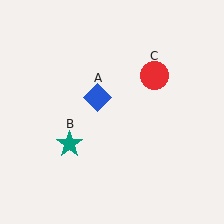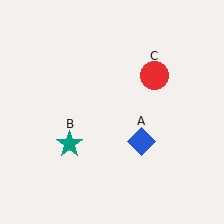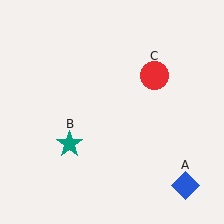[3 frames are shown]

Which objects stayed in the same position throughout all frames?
Teal star (object B) and red circle (object C) remained stationary.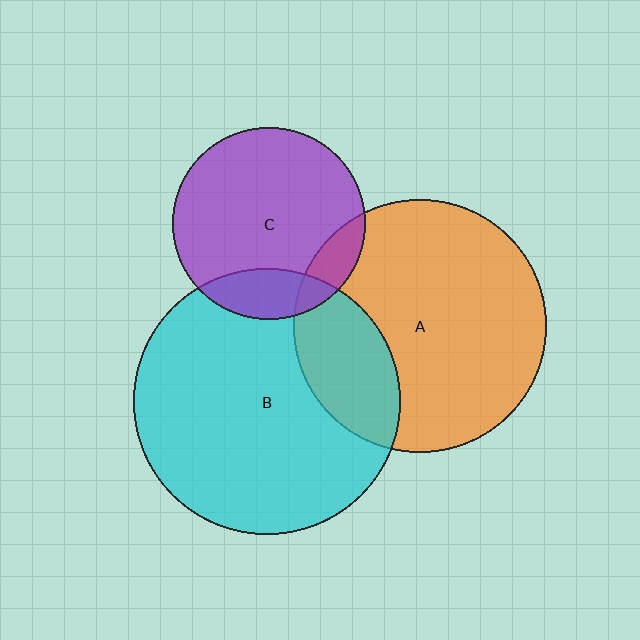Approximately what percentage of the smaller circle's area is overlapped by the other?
Approximately 10%.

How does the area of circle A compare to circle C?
Approximately 1.7 times.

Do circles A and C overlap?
Yes.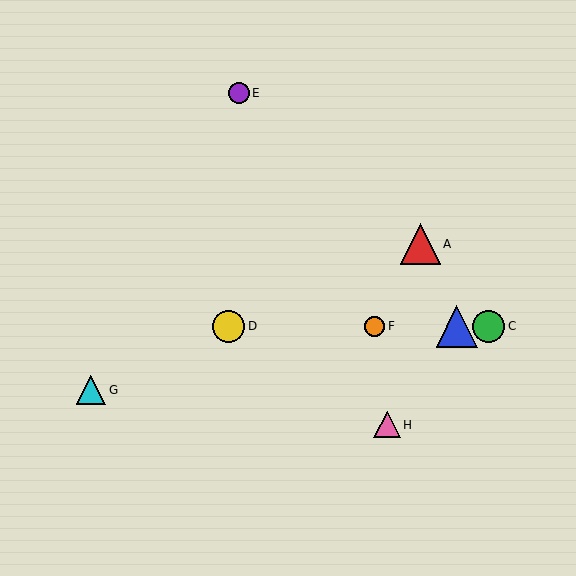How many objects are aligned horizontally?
4 objects (B, C, D, F) are aligned horizontally.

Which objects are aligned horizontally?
Objects B, C, D, F are aligned horizontally.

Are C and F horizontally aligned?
Yes, both are at y≈326.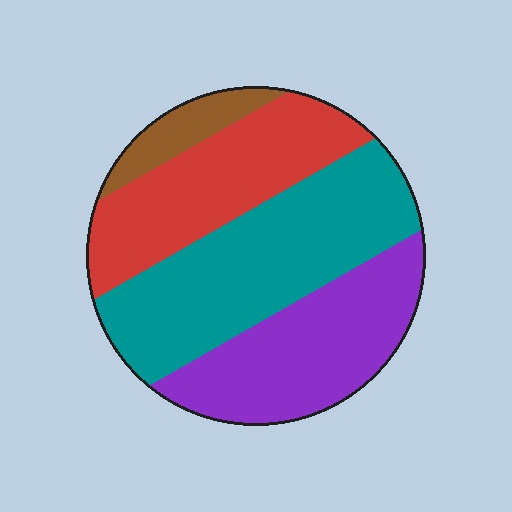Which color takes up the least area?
Brown, at roughly 5%.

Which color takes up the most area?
Teal, at roughly 40%.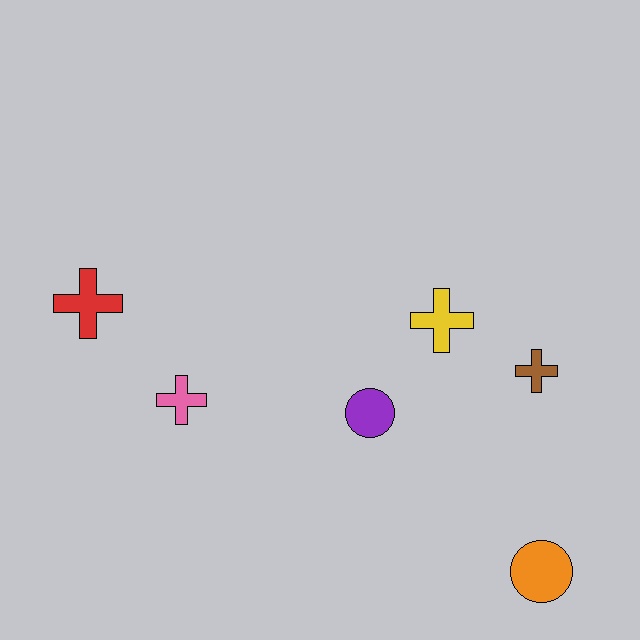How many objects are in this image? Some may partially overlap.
There are 6 objects.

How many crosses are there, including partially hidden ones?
There are 4 crosses.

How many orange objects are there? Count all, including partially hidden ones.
There is 1 orange object.